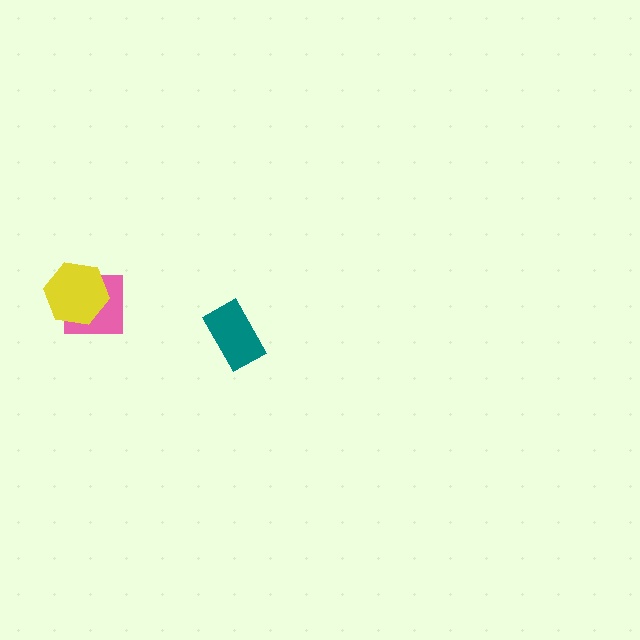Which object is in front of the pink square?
The yellow hexagon is in front of the pink square.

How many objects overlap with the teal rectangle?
0 objects overlap with the teal rectangle.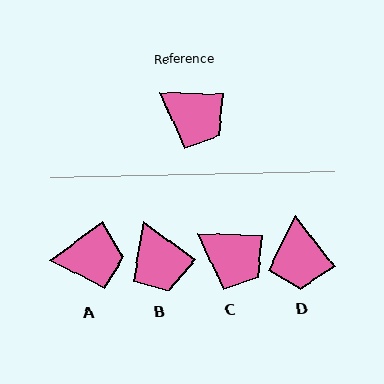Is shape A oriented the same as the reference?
No, it is off by about 38 degrees.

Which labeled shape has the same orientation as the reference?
C.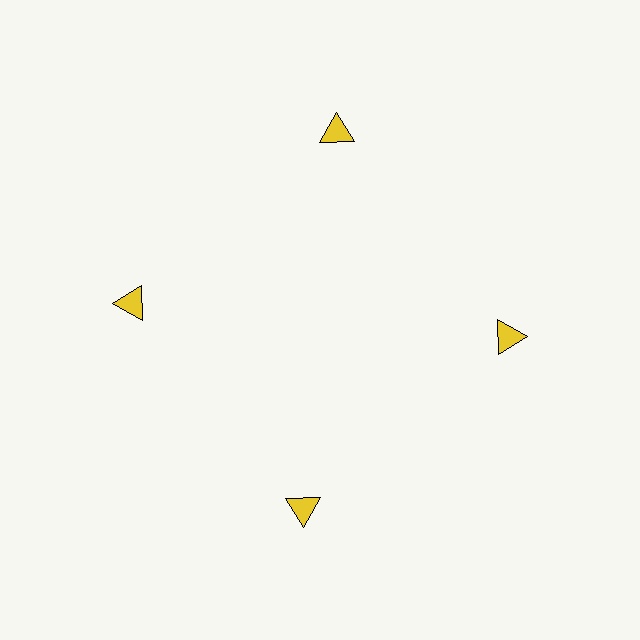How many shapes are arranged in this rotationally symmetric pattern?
There are 4 shapes, arranged in 4 groups of 1.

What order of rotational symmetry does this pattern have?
This pattern has 4-fold rotational symmetry.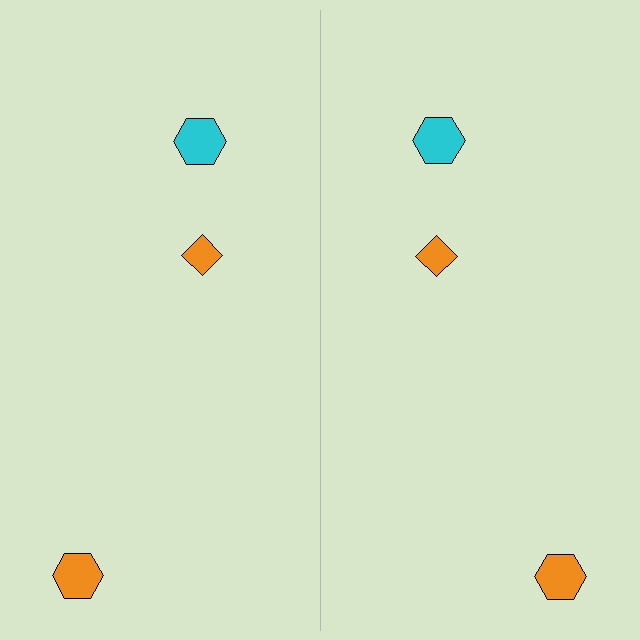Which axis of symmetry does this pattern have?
The pattern has a vertical axis of symmetry running through the center of the image.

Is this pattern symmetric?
Yes, this pattern has bilateral (reflection) symmetry.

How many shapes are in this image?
There are 6 shapes in this image.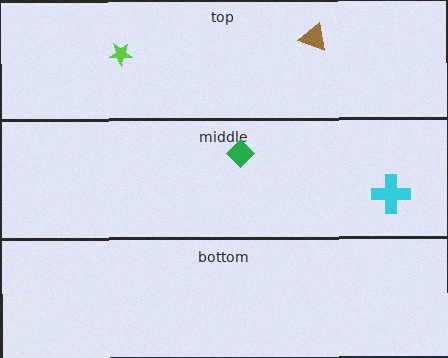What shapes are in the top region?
The lime star, the brown triangle.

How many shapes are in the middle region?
2.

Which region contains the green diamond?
The middle region.